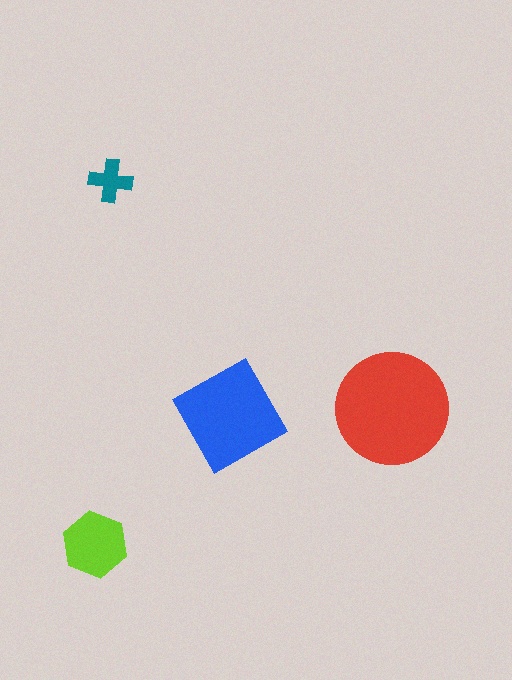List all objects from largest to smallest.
The red circle, the blue square, the lime hexagon, the teal cross.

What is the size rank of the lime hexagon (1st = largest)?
3rd.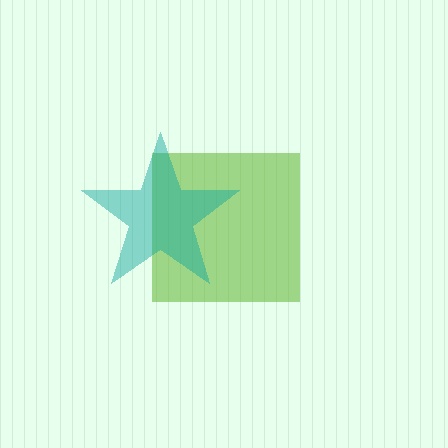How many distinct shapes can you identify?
There are 2 distinct shapes: a lime square, a teal star.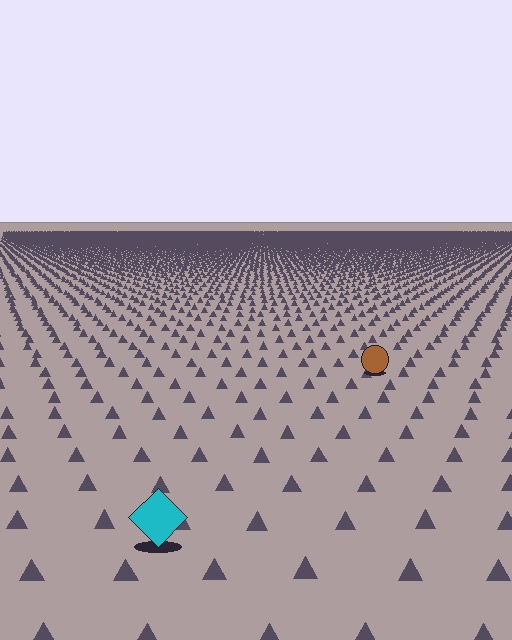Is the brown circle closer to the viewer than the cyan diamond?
No. The cyan diamond is closer — you can tell from the texture gradient: the ground texture is coarser near it.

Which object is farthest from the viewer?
The brown circle is farthest from the viewer. It appears smaller and the ground texture around it is denser.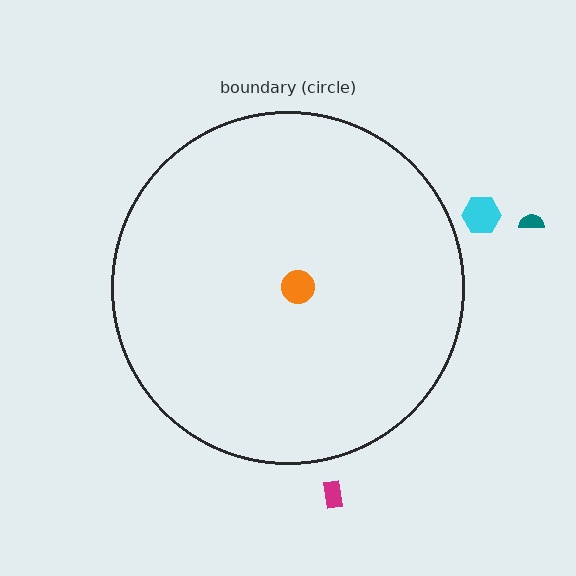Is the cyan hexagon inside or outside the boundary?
Outside.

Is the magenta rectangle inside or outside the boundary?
Outside.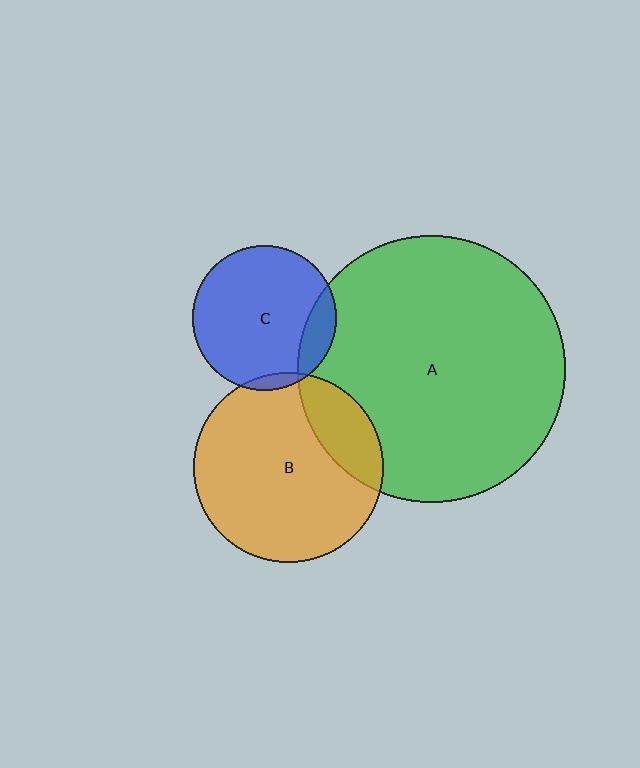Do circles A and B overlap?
Yes.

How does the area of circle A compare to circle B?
Approximately 2.0 times.